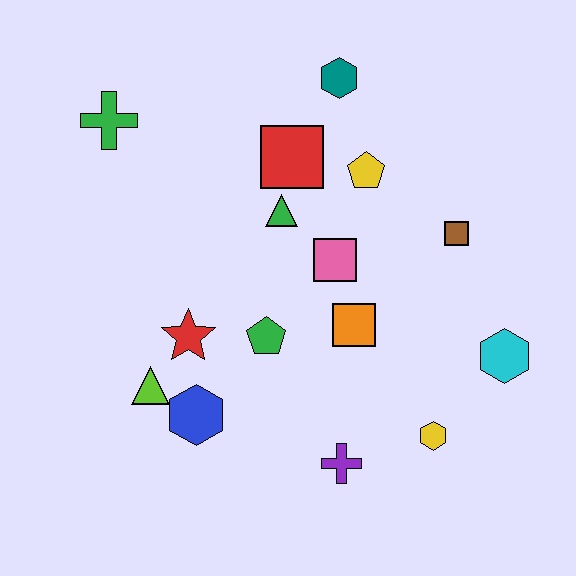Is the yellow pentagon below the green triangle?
No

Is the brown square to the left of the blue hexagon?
No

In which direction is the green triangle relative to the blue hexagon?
The green triangle is above the blue hexagon.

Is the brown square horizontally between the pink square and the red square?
No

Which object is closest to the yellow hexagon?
The purple cross is closest to the yellow hexagon.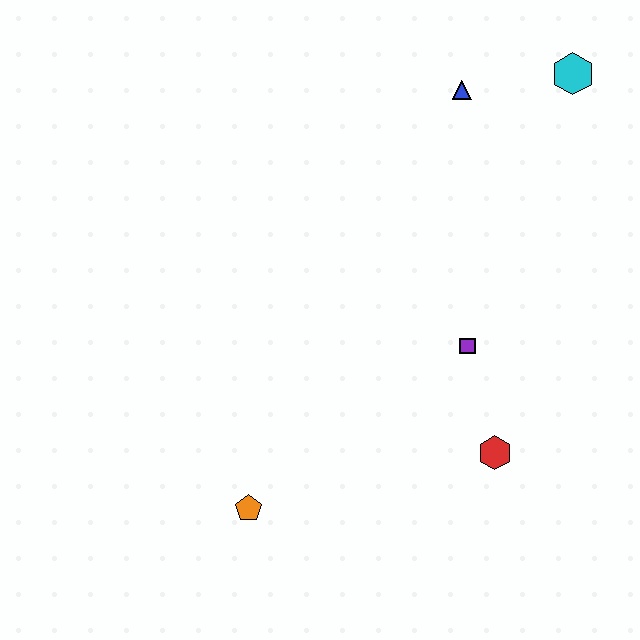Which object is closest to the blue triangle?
The cyan hexagon is closest to the blue triangle.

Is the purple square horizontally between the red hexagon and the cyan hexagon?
No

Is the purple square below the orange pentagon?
No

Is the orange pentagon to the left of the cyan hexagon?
Yes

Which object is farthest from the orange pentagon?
The cyan hexagon is farthest from the orange pentagon.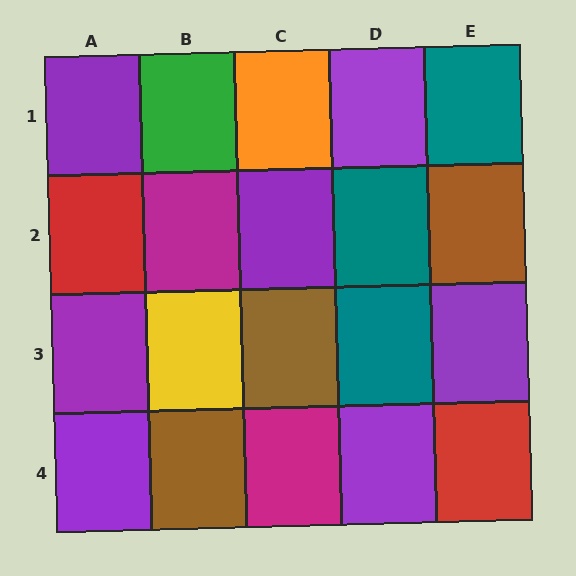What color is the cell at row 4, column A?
Purple.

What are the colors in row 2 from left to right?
Red, magenta, purple, teal, brown.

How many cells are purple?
7 cells are purple.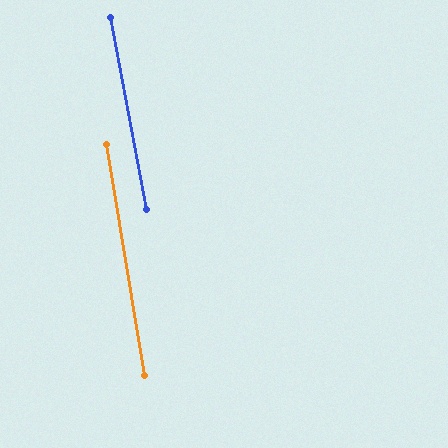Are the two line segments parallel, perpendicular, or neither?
Parallel — their directions differ by only 1.5°.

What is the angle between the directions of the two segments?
Approximately 2 degrees.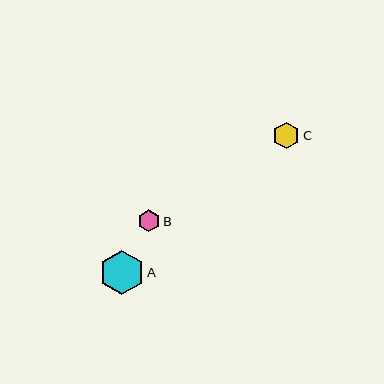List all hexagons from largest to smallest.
From largest to smallest: A, C, B.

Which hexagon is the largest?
Hexagon A is the largest with a size of approximately 44 pixels.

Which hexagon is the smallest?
Hexagon B is the smallest with a size of approximately 22 pixels.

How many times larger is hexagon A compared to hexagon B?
Hexagon A is approximately 2.0 times the size of hexagon B.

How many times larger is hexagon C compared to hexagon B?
Hexagon C is approximately 1.2 times the size of hexagon B.